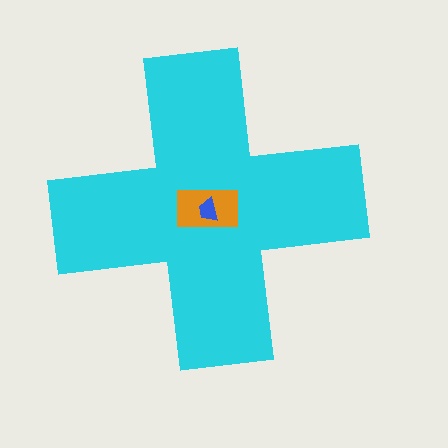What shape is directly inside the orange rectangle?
The blue trapezoid.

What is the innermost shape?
The blue trapezoid.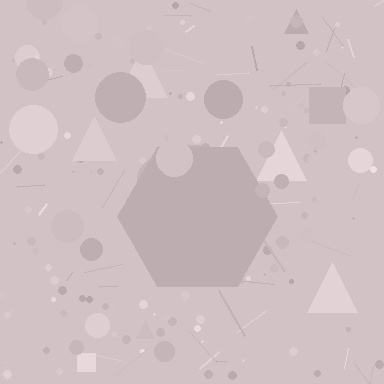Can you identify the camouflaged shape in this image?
The camouflaged shape is a hexagon.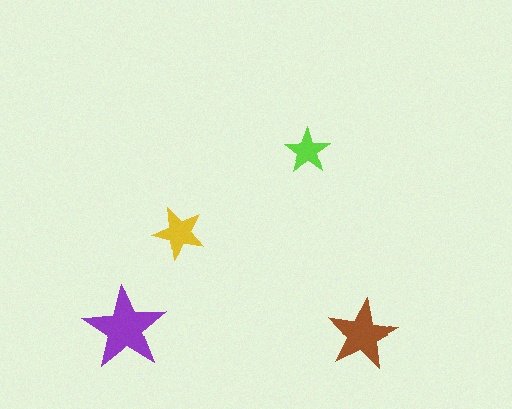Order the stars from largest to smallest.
the purple one, the brown one, the yellow one, the lime one.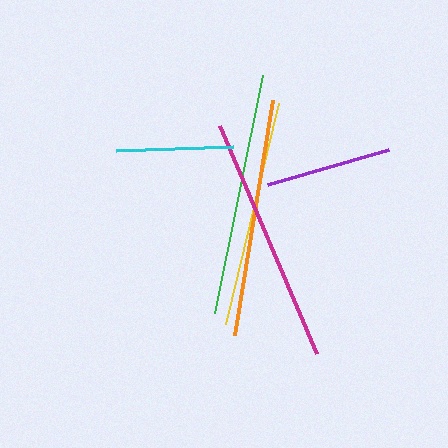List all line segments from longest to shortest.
From longest to shortest: magenta, green, orange, yellow, purple, cyan.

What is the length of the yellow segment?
The yellow segment is approximately 228 pixels long.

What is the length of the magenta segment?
The magenta segment is approximately 248 pixels long.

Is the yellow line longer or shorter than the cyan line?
The yellow line is longer than the cyan line.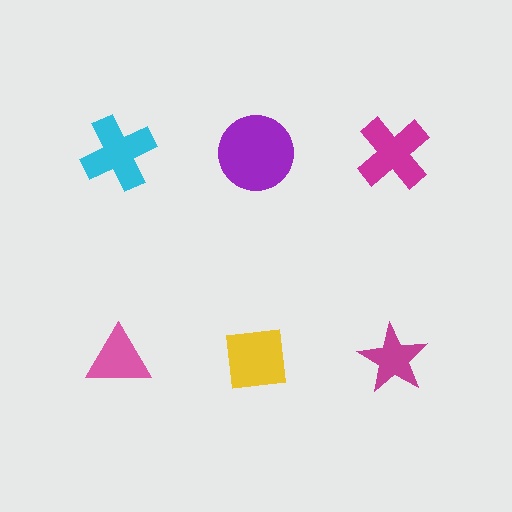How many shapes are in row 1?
3 shapes.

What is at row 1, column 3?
A magenta cross.